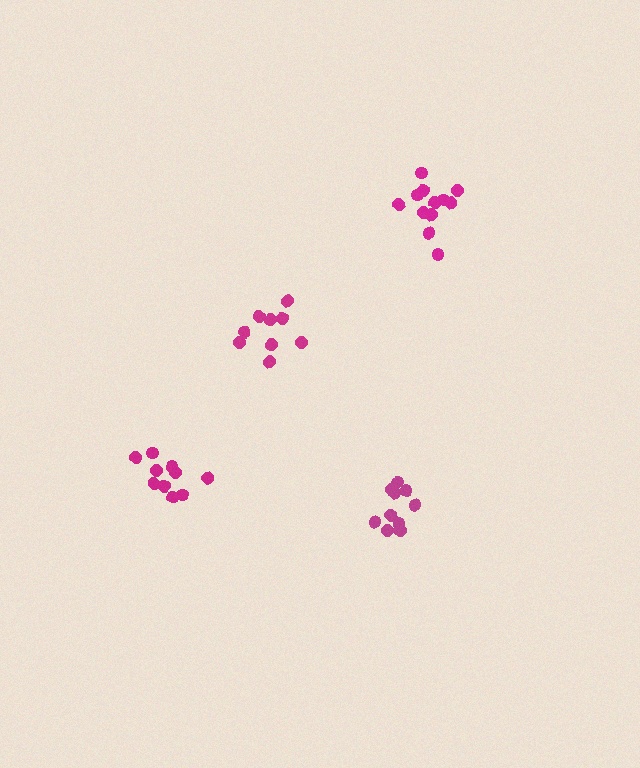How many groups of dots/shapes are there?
There are 4 groups.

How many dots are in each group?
Group 1: 10 dots, Group 2: 12 dots, Group 3: 10 dots, Group 4: 9 dots (41 total).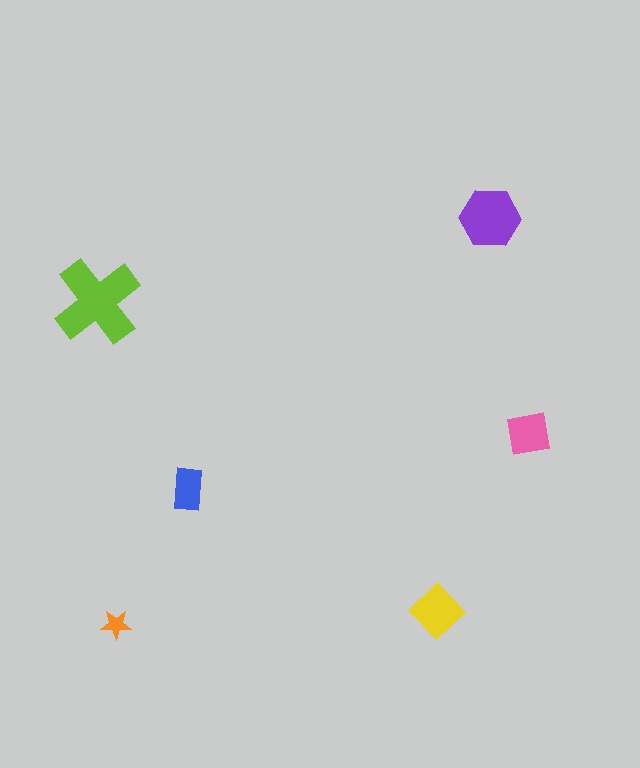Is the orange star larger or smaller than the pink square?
Smaller.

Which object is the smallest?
The orange star.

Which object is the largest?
The lime cross.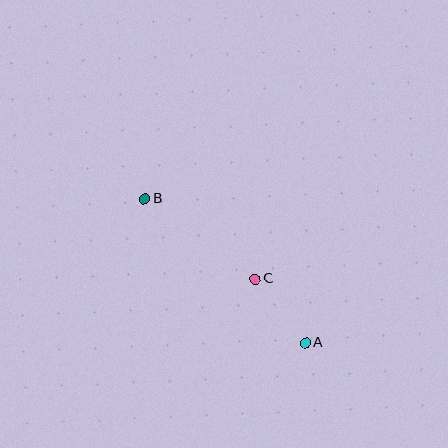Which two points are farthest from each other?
Points A and B are farthest from each other.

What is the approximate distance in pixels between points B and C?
The distance between B and C is approximately 137 pixels.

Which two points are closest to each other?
Points A and C are closest to each other.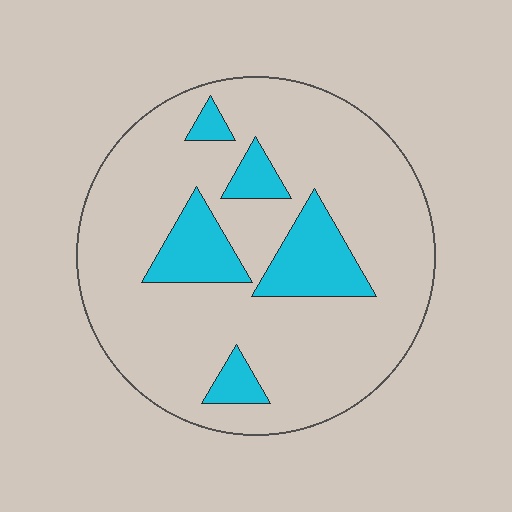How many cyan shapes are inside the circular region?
5.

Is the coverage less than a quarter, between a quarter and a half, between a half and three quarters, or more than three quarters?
Less than a quarter.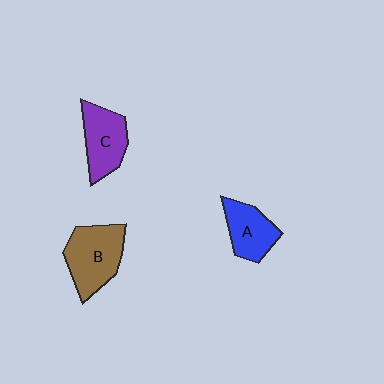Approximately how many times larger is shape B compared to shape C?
Approximately 1.2 times.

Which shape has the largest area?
Shape B (brown).